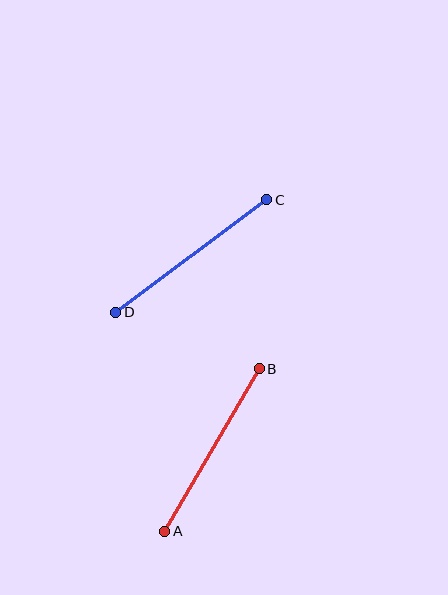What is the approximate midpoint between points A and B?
The midpoint is at approximately (212, 450) pixels.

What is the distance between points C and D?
The distance is approximately 188 pixels.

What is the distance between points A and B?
The distance is approximately 188 pixels.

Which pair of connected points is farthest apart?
Points C and D are farthest apart.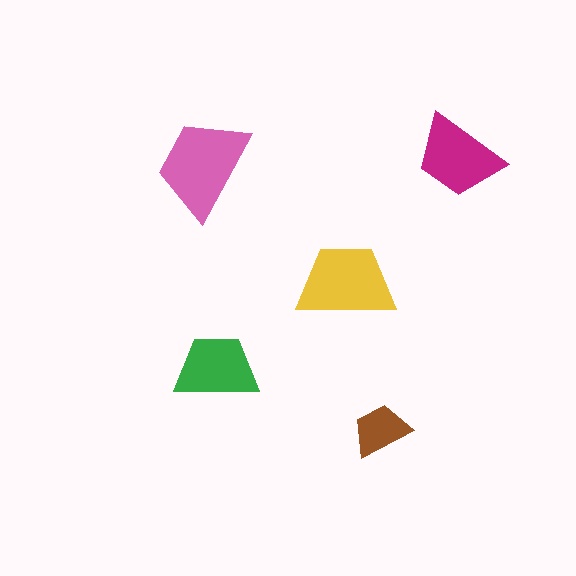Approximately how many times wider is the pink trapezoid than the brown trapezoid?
About 1.5 times wider.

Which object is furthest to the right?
The magenta trapezoid is rightmost.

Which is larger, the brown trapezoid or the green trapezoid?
The green one.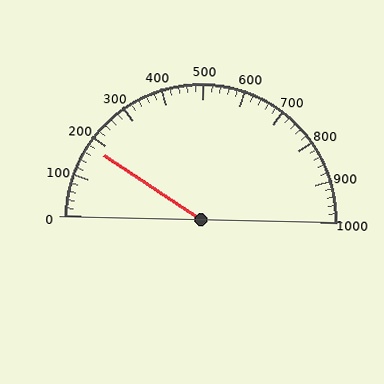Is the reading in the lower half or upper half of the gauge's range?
The reading is in the lower half of the range (0 to 1000).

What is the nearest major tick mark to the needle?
The nearest major tick mark is 200.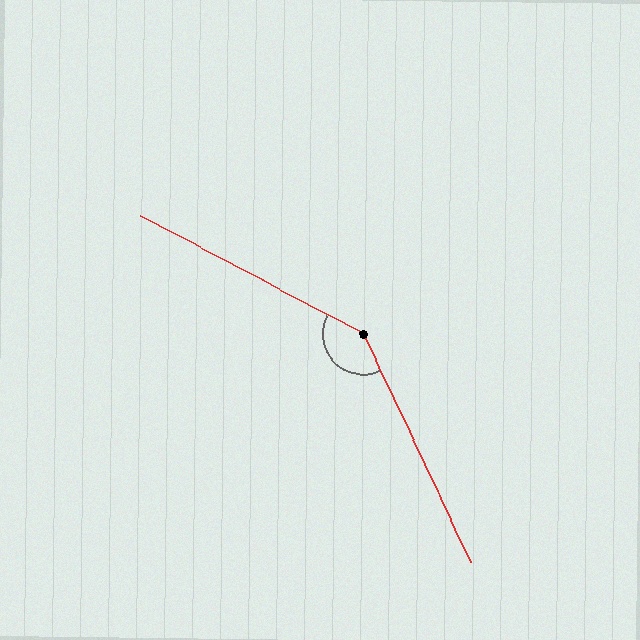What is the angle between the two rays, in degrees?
Approximately 143 degrees.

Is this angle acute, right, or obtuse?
It is obtuse.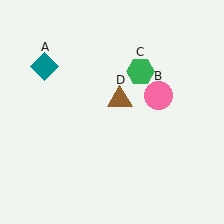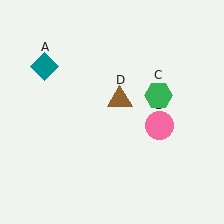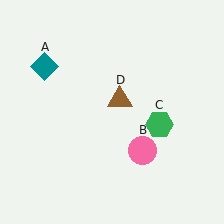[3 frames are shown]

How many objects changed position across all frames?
2 objects changed position: pink circle (object B), green hexagon (object C).